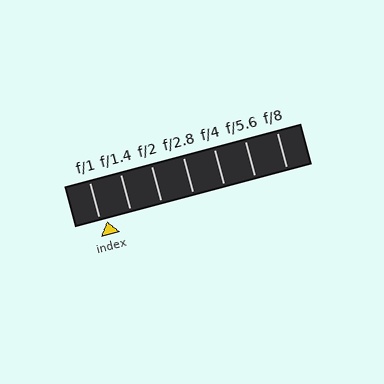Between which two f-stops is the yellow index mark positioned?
The index mark is between f/1 and f/1.4.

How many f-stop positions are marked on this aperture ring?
There are 7 f-stop positions marked.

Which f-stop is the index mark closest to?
The index mark is closest to f/1.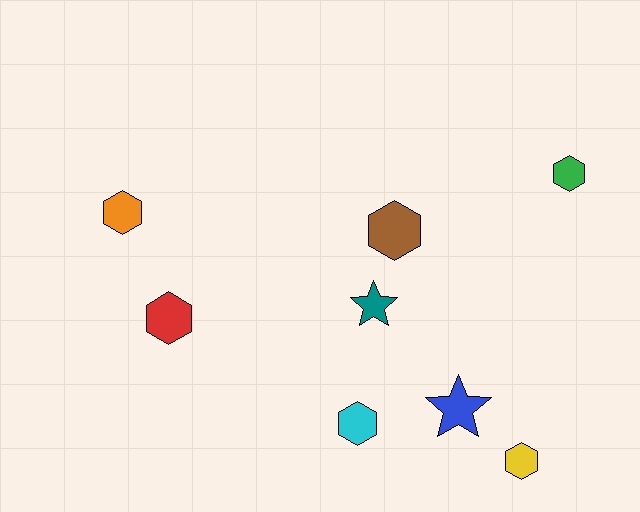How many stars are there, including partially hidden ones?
There are 2 stars.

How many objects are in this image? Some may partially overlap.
There are 8 objects.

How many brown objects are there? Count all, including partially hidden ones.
There is 1 brown object.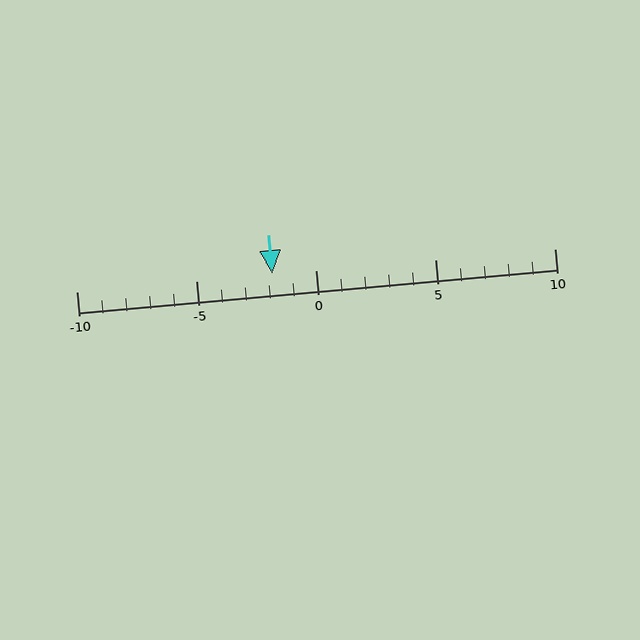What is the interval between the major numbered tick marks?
The major tick marks are spaced 5 units apart.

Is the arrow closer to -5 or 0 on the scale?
The arrow is closer to 0.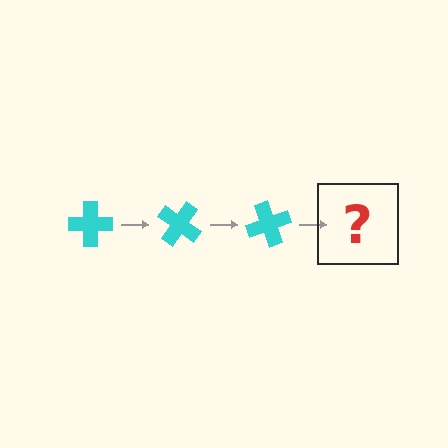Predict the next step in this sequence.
The next step is a cyan cross rotated 105 degrees.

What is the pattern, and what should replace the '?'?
The pattern is that the cross rotates 35 degrees each step. The '?' should be a cyan cross rotated 105 degrees.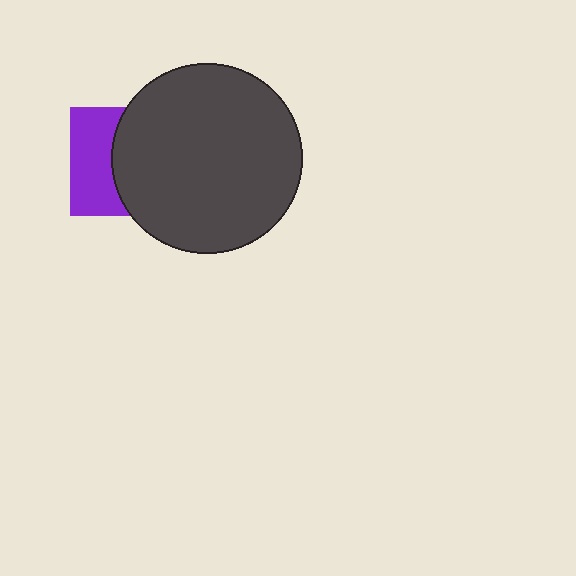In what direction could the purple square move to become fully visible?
The purple square could move left. That would shift it out from behind the dark gray circle entirely.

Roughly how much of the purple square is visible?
A small part of it is visible (roughly 43%).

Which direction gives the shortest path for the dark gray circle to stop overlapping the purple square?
Moving right gives the shortest separation.